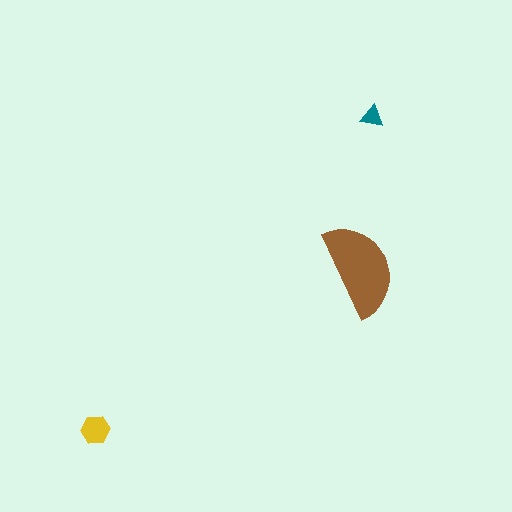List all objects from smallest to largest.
The teal triangle, the yellow hexagon, the brown semicircle.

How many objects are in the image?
There are 3 objects in the image.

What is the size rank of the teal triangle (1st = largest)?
3rd.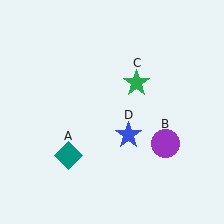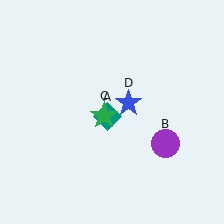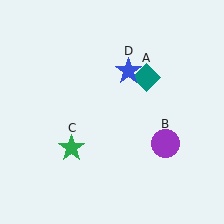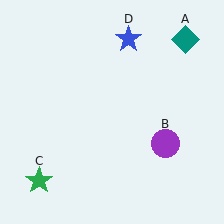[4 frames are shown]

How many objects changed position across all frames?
3 objects changed position: teal diamond (object A), green star (object C), blue star (object D).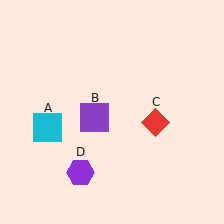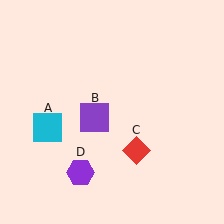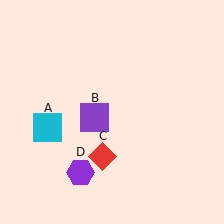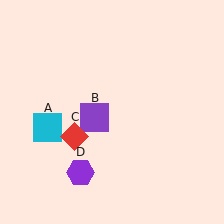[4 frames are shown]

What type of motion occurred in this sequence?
The red diamond (object C) rotated clockwise around the center of the scene.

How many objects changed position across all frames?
1 object changed position: red diamond (object C).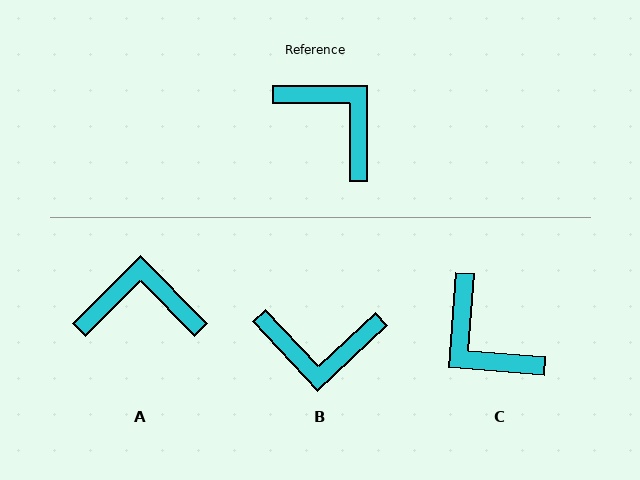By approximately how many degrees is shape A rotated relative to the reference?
Approximately 45 degrees counter-clockwise.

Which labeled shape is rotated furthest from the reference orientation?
C, about 176 degrees away.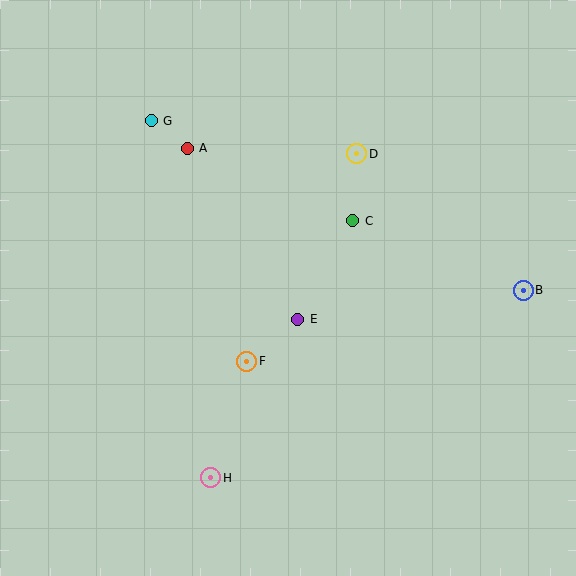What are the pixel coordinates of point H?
Point H is at (211, 478).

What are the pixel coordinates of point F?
Point F is at (247, 361).